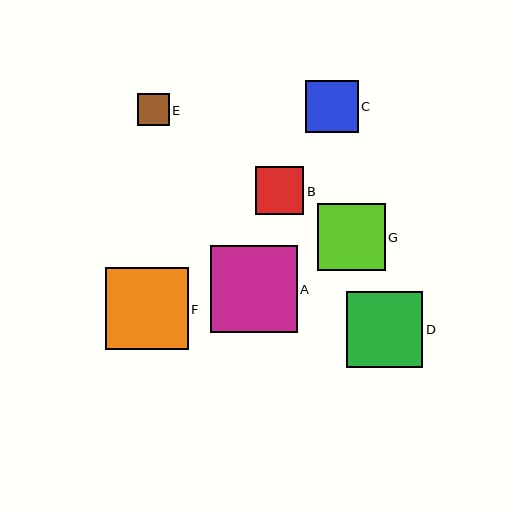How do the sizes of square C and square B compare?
Square C and square B are approximately the same size.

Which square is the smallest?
Square E is the smallest with a size of approximately 32 pixels.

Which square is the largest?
Square A is the largest with a size of approximately 87 pixels.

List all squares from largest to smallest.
From largest to smallest: A, F, D, G, C, B, E.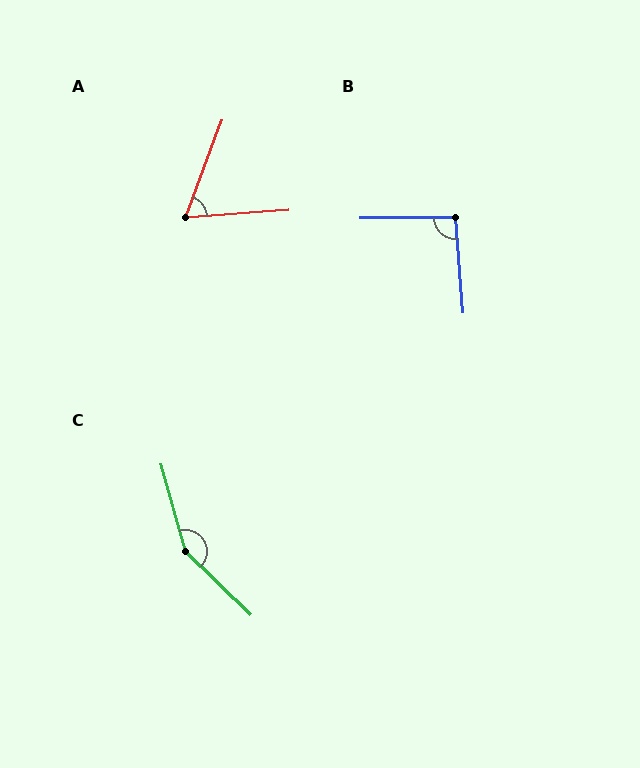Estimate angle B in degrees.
Approximately 94 degrees.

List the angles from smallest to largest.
A (65°), B (94°), C (150°).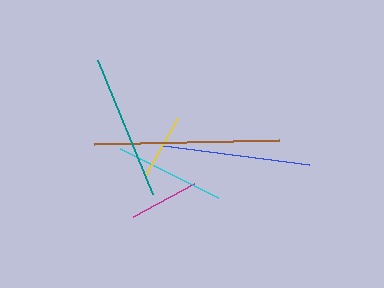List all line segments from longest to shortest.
From longest to shortest: brown, blue, teal, cyan, magenta, yellow.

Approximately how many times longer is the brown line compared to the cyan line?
The brown line is approximately 1.7 times the length of the cyan line.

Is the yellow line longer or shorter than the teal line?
The teal line is longer than the yellow line.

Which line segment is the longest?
The brown line is the longest at approximately 185 pixels.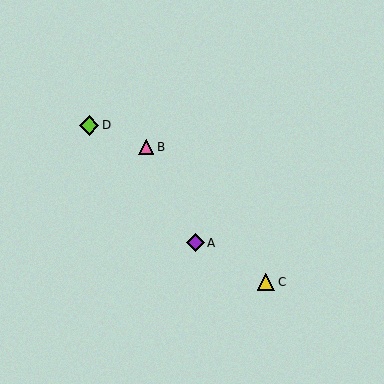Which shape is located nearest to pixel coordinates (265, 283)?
The yellow triangle (labeled C) at (266, 282) is nearest to that location.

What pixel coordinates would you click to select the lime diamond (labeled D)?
Click at (89, 125) to select the lime diamond D.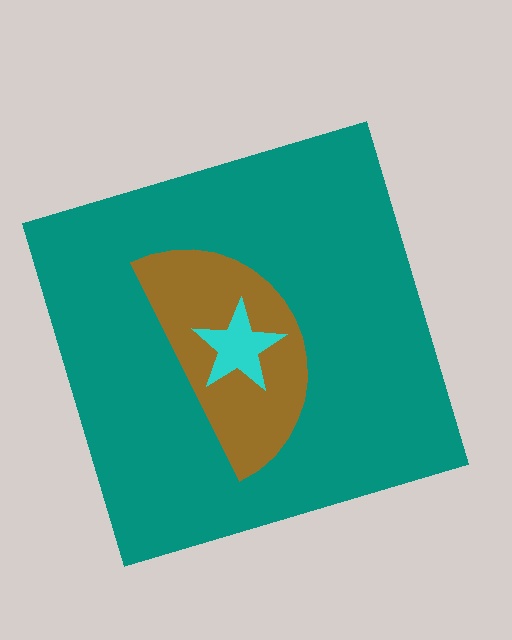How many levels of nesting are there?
3.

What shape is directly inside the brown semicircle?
The cyan star.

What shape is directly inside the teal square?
The brown semicircle.